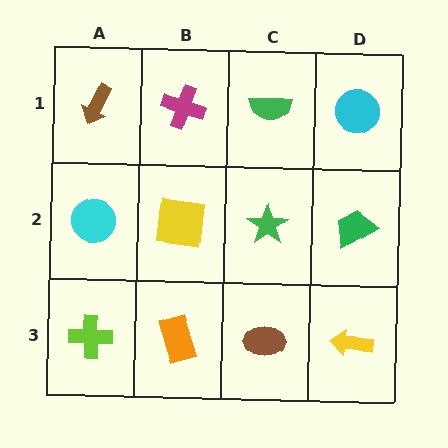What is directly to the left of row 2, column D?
A green star.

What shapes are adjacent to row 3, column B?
A yellow square (row 2, column B), a lime cross (row 3, column A), a brown ellipse (row 3, column C).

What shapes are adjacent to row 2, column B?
A magenta cross (row 1, column B), an orange rectangle (row 3, column B), a cyan circle (row 2, column A), a green star (row 2, column C).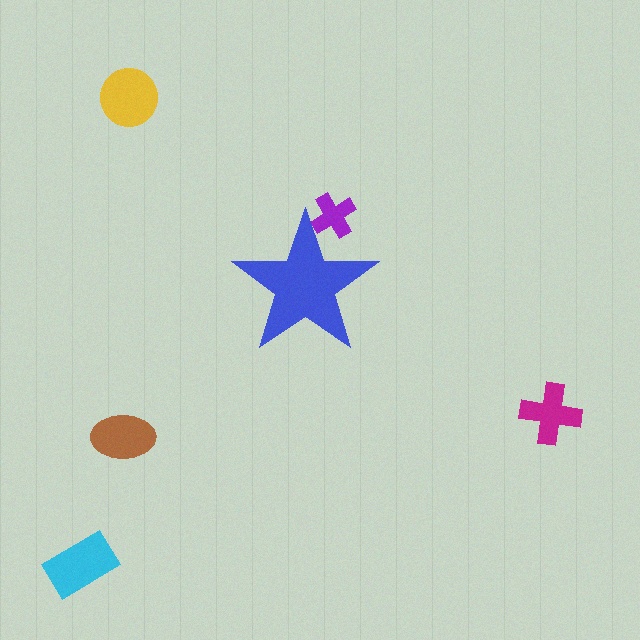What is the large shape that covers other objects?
A blue star.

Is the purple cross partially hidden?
Yes, the purple cross is partially hidden behind the blue star.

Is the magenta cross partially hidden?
No, the magenta cross is fully visible.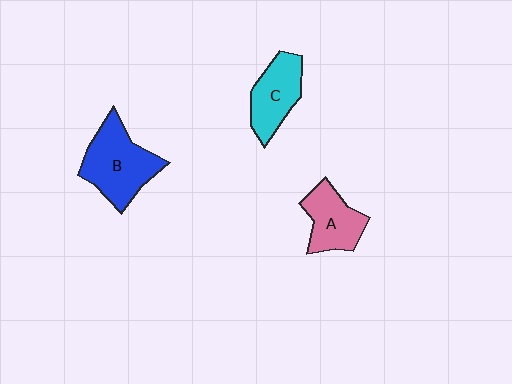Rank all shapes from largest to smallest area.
From largest to smallest: B (blue), C (cyan), A (pink).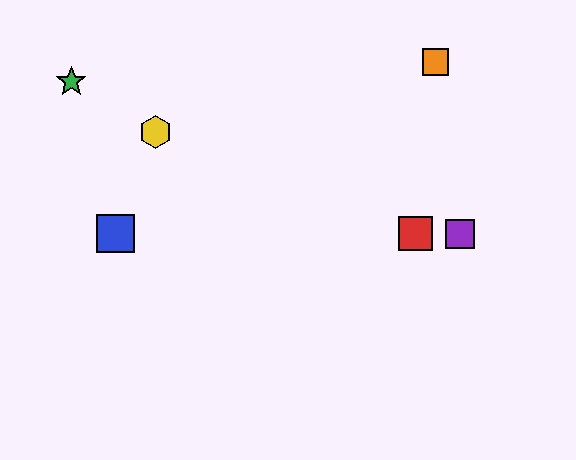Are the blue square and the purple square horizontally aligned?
Yes, both are at y≈234.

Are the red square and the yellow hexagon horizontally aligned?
No, the red square is at y≈234 and the yellow hexagon is at y≈132.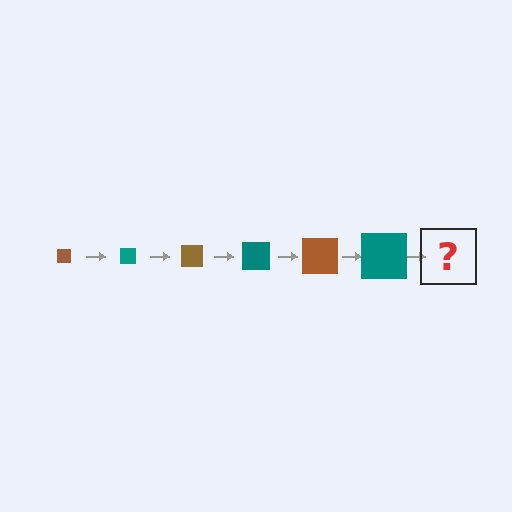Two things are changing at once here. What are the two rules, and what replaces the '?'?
The two rules are that the square grows larger each step and the color cycles through brown and teal. The '?' should be a brown square, larger than the previous one.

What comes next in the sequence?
The next element should be a brown square, larger than the previous one.